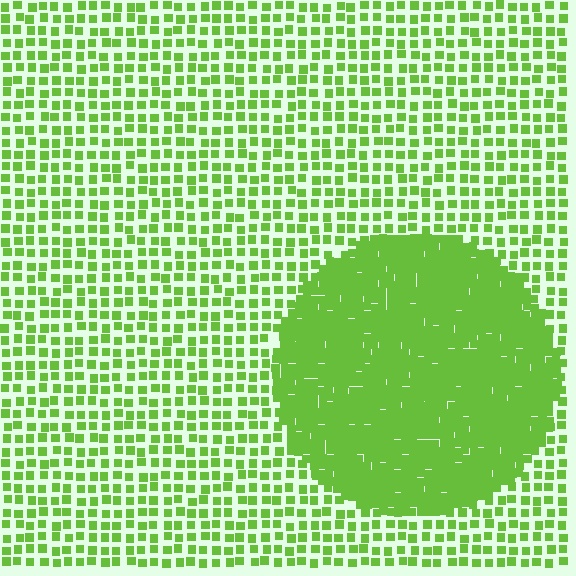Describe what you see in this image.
The image contains small lime elements arranged at two different densities. A circle-shaped region is visible where the elements are more densely packed than the surrounding area.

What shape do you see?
I see a circle.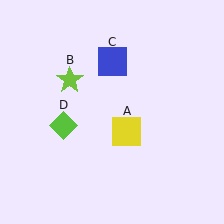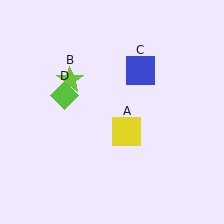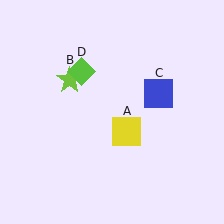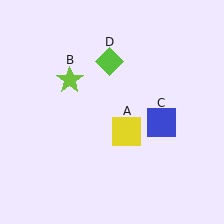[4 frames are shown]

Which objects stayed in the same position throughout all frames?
Yellow square (object A) and lime star (object B) remained stationary.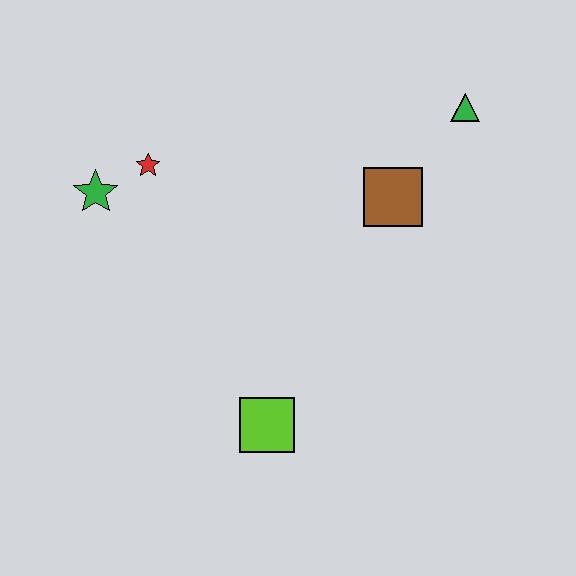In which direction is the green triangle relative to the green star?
The green triangle is to the right of the green star.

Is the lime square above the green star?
No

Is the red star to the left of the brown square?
Yes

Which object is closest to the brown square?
The green triangle is closest to the brown square.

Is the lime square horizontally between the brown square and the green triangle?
No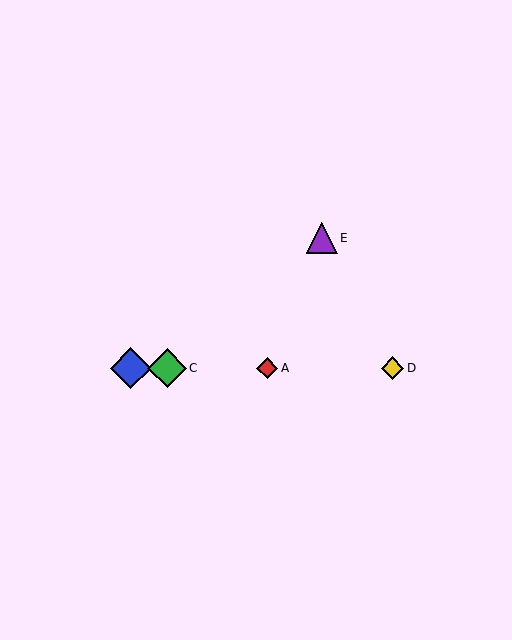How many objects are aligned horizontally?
4 objects (A, B, C, D) are aligned horizontally.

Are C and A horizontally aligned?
Yes, both are at y≈368.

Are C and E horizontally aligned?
No, C is at y≈368 and E is at y≈238.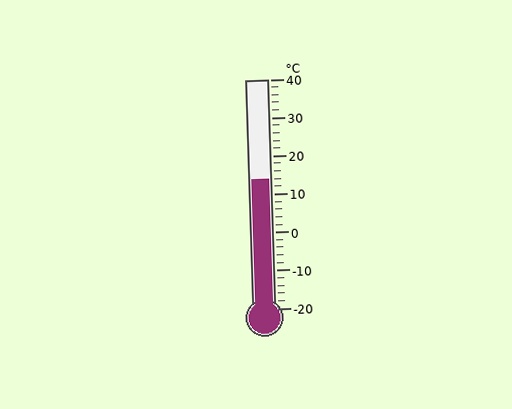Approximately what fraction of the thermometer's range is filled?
The thermometer is filled to approximately 55% of its range.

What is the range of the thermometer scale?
The thermometer scale ranges from -20°C to 40°C.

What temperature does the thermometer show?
The thermometer shows approximately 14°C.